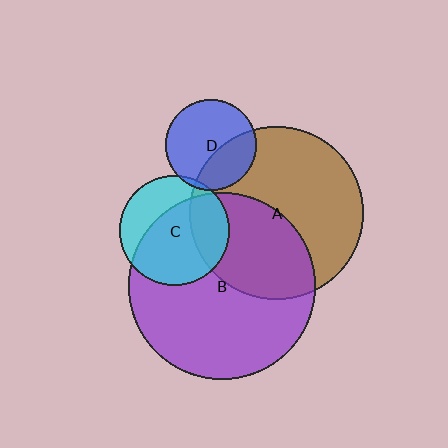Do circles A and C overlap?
Yes.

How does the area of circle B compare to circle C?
Approximately 2.9 times.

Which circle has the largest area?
Circle B (purple).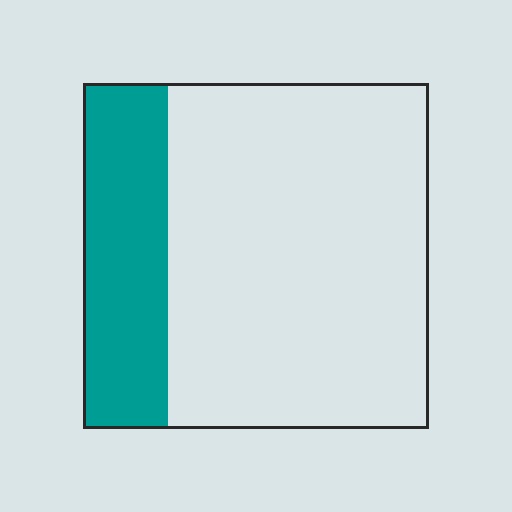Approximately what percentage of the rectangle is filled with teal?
Approximately 25%.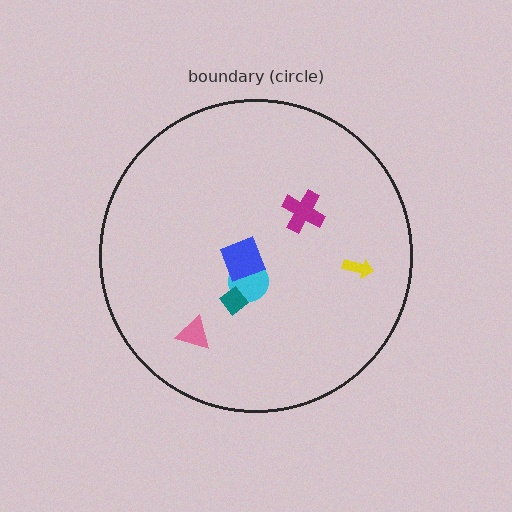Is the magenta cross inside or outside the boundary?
Inside.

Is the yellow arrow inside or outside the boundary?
Inside.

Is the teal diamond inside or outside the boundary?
Inside.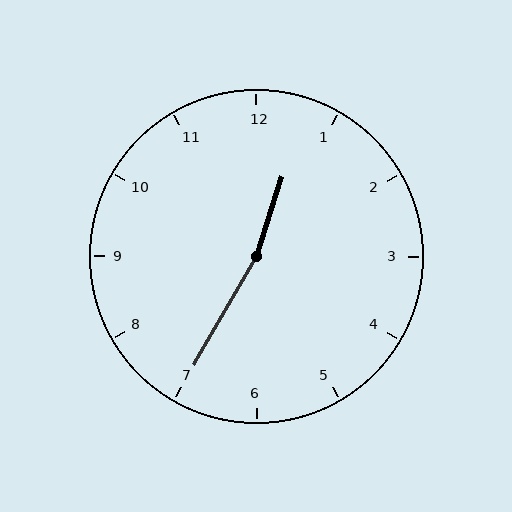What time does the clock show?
12:35.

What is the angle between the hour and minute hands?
Approximately 168 degrees.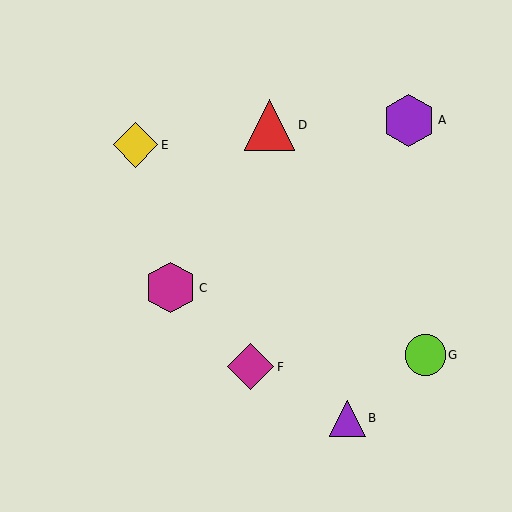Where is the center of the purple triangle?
The center of the purple triangle is at (347, 418).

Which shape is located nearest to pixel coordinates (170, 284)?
The magenta hexagon (labeled C) at (171, 288) is nearest to that location.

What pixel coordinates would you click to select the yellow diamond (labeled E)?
Click at (136, 145) to select the yellow diamond E.